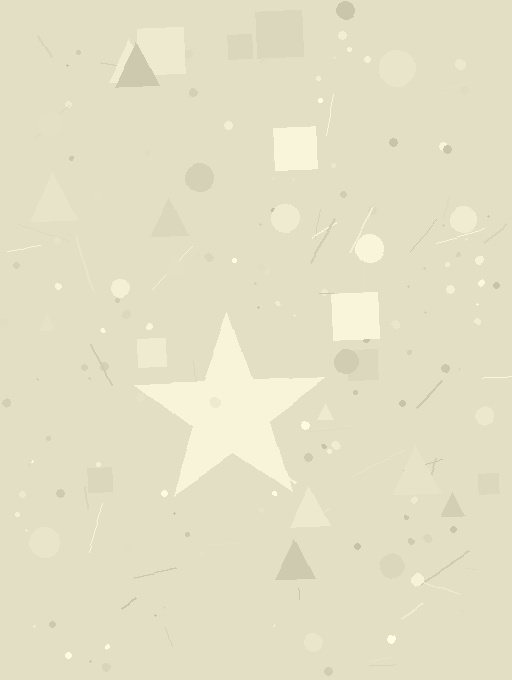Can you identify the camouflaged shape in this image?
The camouflaged shape is a star.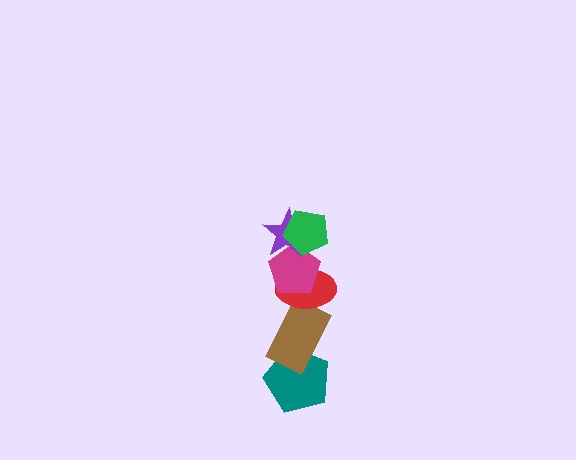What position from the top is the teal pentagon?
The teal pentagon is 6th from the top.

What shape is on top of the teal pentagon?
The brown rectangle is on top of the teal pentagon.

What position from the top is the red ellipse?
The red ellipse is 4th from the top.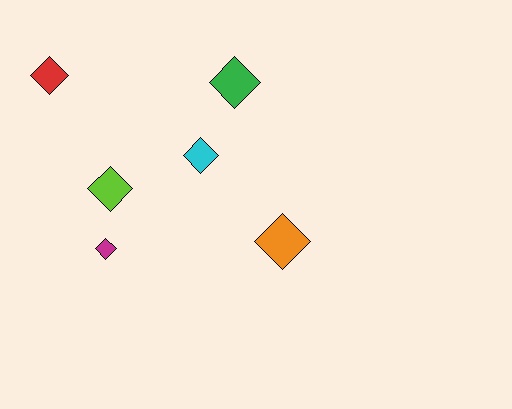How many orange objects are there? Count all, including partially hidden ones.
There is 1 orange object.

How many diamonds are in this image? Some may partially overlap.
There are 6 diamonds.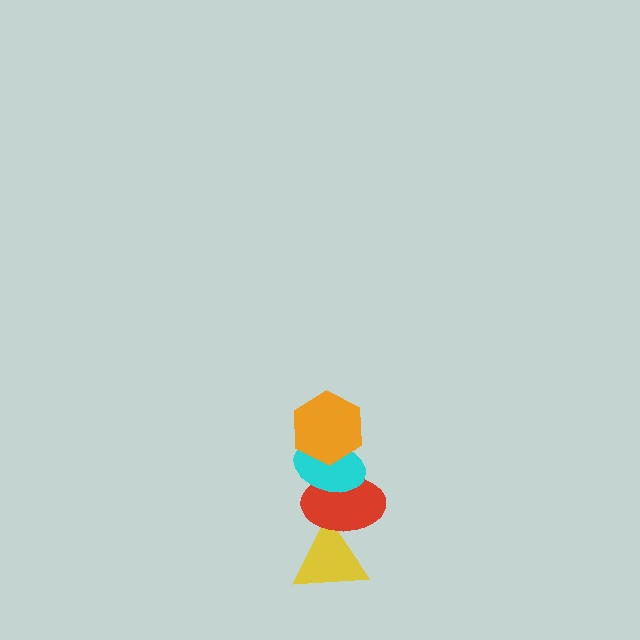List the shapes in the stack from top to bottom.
From top to bottom: the orange hexagon, the cyan ellipse, the red ellipse, the yellow triangle.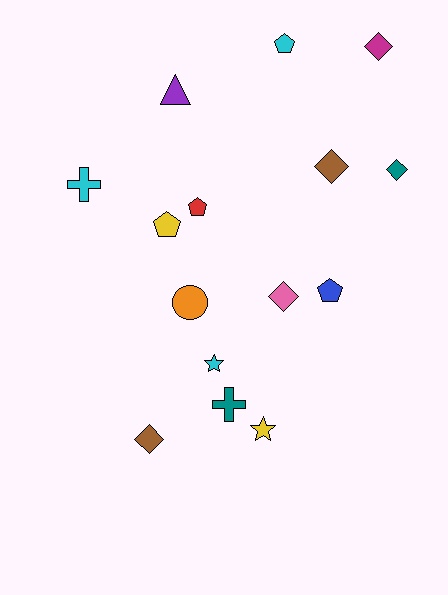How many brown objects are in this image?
There are 2 brown objects.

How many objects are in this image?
There are 15 objects.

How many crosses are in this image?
There are 2 crosses.